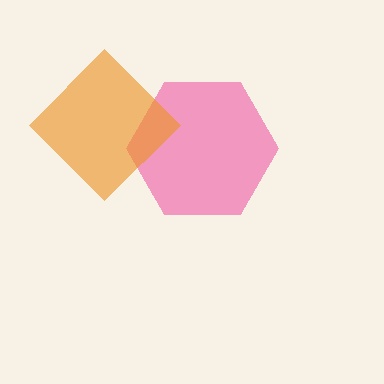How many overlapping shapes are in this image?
There are 2 overlapping shapes in the image.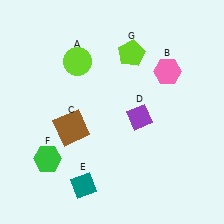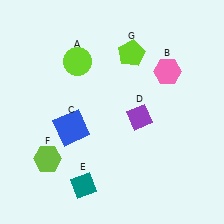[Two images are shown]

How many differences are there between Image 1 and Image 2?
There are 2 differences between the two images.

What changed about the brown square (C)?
In Image 1, C is brown. In Image 2, it changed to blue.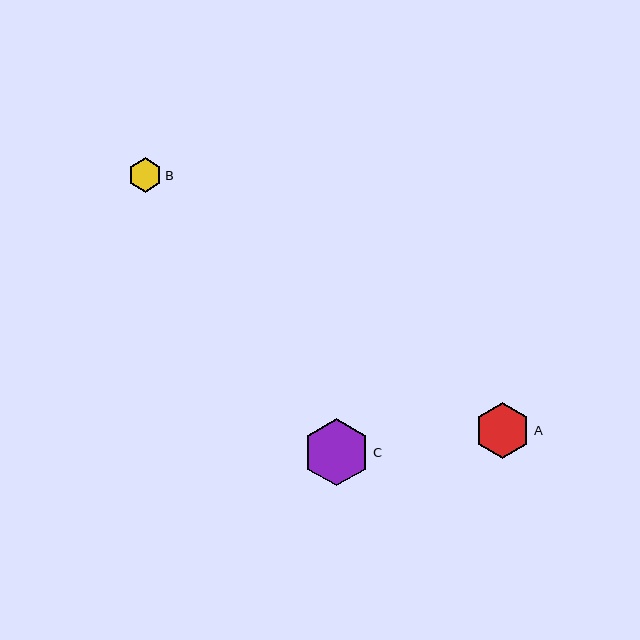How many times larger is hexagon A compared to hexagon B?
Hexagon A is approximately 1.6 times the size of hexagon B.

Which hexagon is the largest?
Hexagon C is the largest with a size of approximately 67 pixels.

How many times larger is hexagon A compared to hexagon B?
Hexagon A is approximately 1.6 times the size of hexagon B.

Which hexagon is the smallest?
Hexagon B is the smallest with a size of approximately 34 pixels.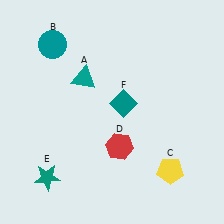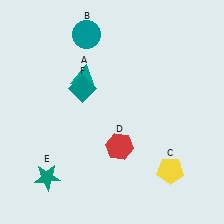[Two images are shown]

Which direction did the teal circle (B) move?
The teal circle (B) moved right.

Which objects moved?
The objects that moved are: the teal circle (B), the teal diamond (F).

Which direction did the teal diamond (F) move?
The teal diamond (F) moved left.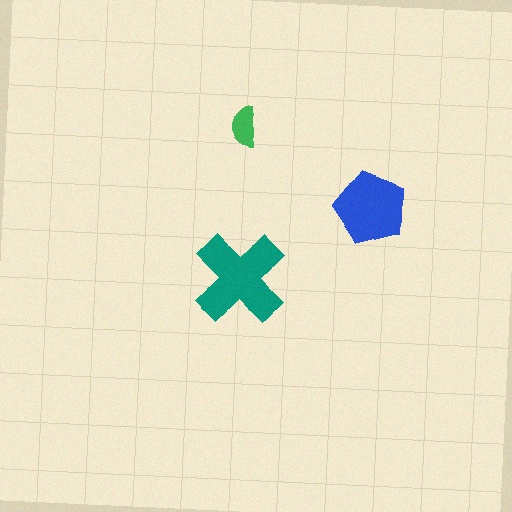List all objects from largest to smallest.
The teal cross, the blue pentagon, the green semicircle.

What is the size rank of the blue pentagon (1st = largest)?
2nd.